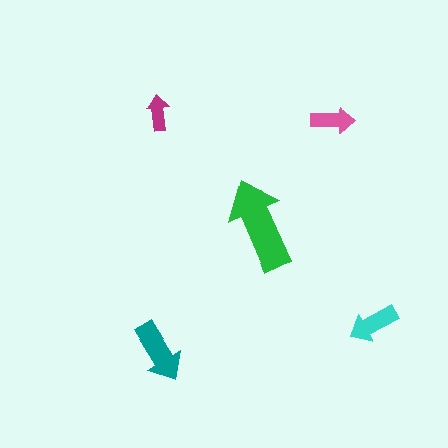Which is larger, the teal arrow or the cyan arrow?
The teal one.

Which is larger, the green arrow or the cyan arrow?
The green one.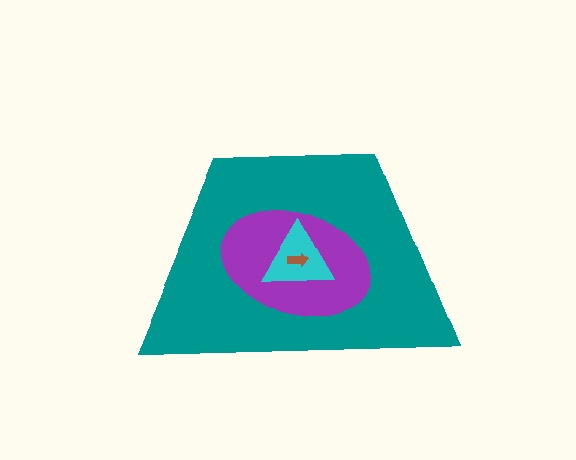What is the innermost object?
The brown arrow.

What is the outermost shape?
The teal trapezoid.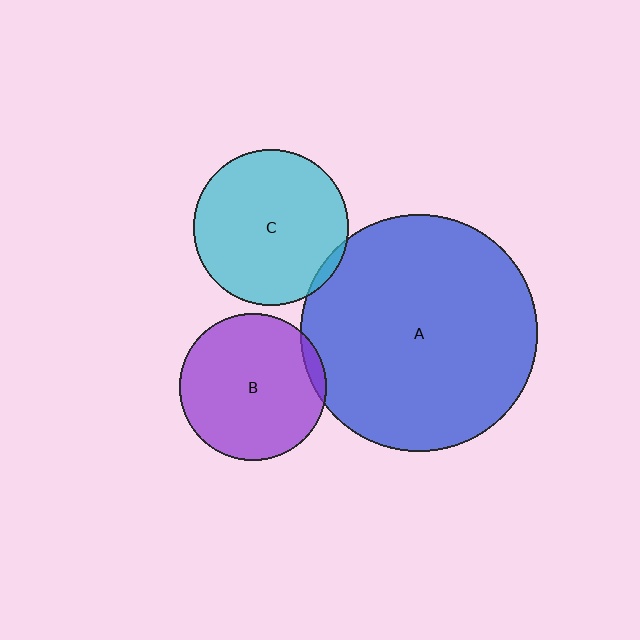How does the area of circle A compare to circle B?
Approximately 2.6 times.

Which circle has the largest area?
Circle A (blue).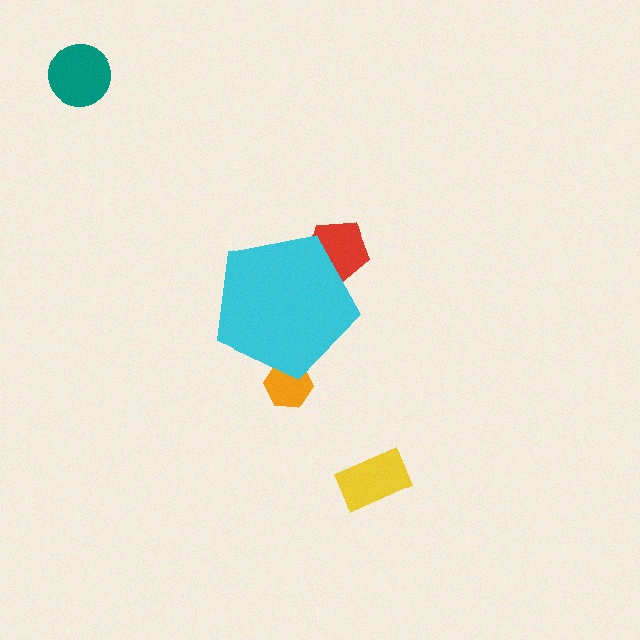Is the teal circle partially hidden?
No, the teal circle is fully visible.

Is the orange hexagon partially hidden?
Yes, the orange hexagon is partially hidden behind the cyan pentagon.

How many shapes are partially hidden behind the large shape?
2 shapes are partially hidden.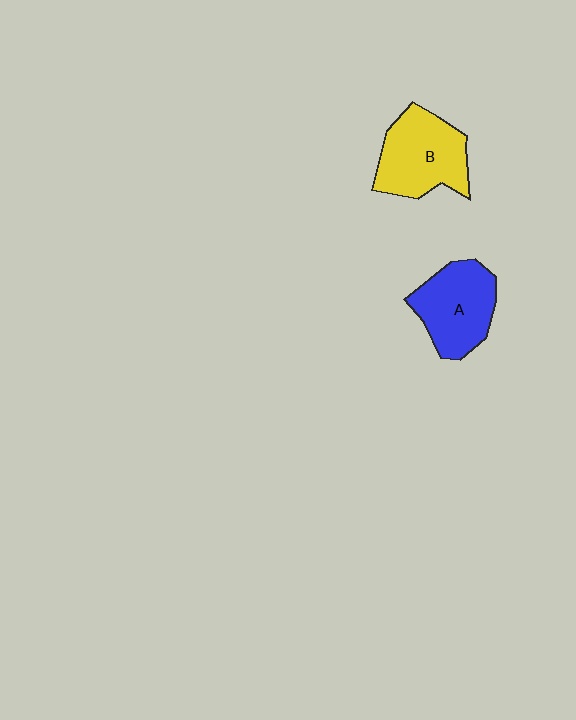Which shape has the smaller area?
Shape A (blue).